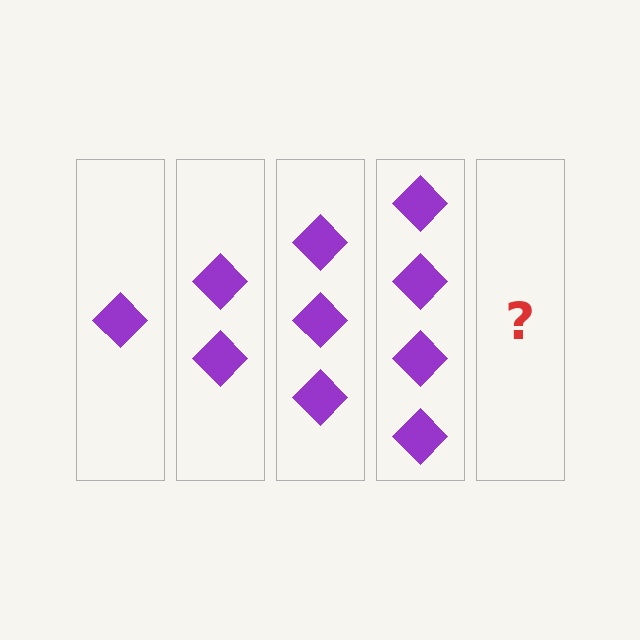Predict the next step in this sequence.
The next step is 5 diamonds.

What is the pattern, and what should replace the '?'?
The pattern is that each step adds one more diamond. The '?' should be 5 diamonds.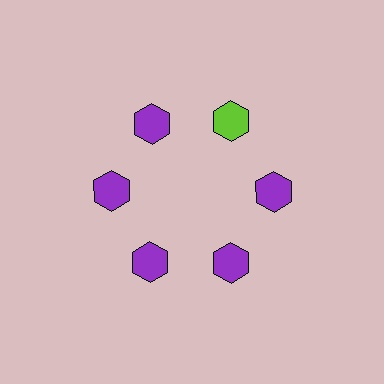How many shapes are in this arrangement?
There are 6 shapes arranged in a ring pattern.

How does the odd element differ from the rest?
It has a different color: lime instead of purple.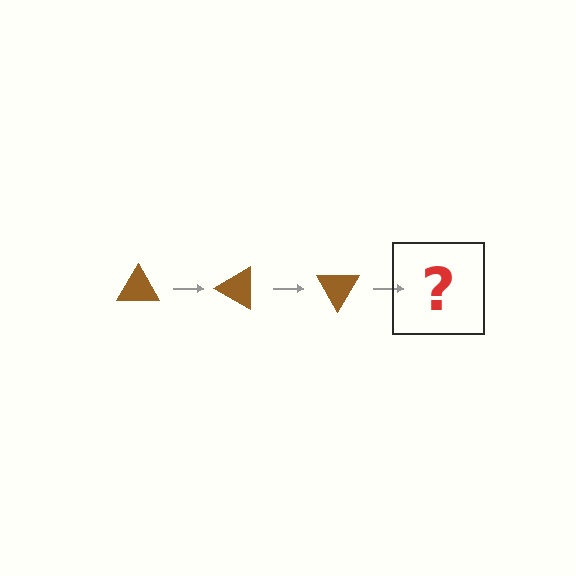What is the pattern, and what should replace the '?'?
The pattern is that the triangle rotates 30 degrees each step. The '?' should be a brown triangle rotated 90 degrees.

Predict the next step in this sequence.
The next step is a brown triangle rotated 90 degrees.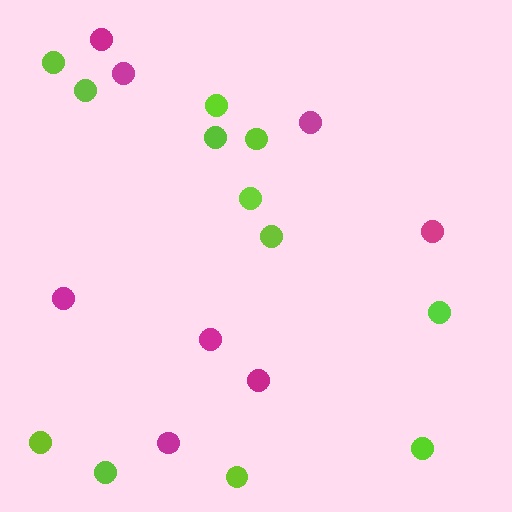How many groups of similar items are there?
There are 2 groups: one group of magenta circles (8) and one group of lime circles (12).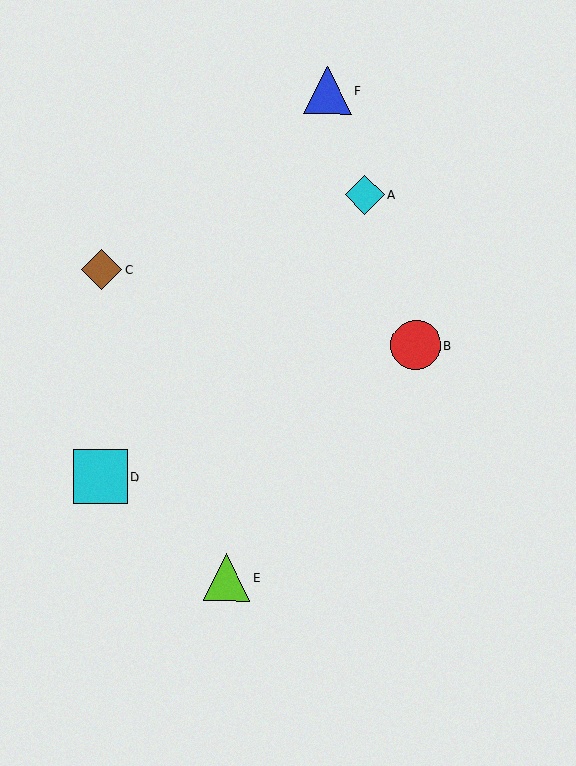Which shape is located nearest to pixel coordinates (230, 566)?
The lime triangle (labeled E) at (227, 578) is nearest to that location.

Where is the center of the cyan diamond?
The center of the cyan diamond is at (365, 194).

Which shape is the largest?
The cyan square (labeled D) is the largest.